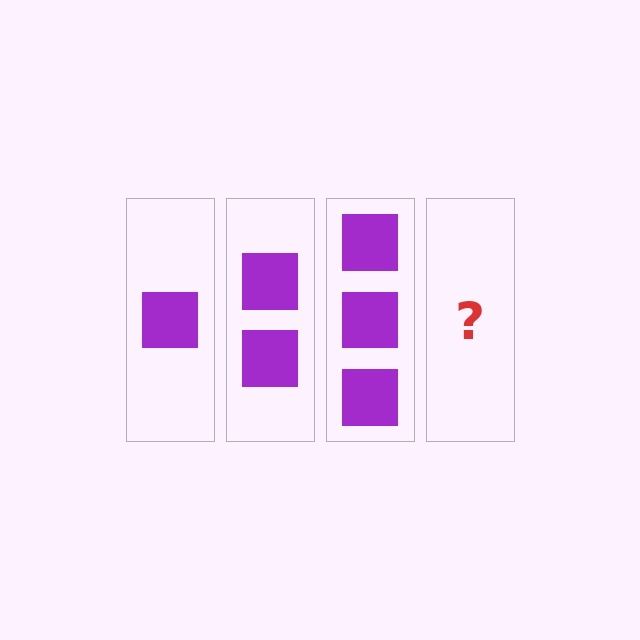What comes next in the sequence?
The next element should be 4 squares.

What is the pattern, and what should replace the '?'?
The pattern is that each step adds one more square. The '?' should be 4 squares.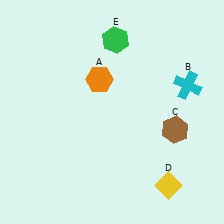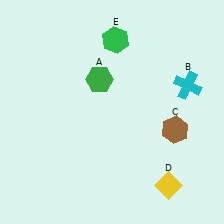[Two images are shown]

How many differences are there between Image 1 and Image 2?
There is 1 difference between the two images.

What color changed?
The hexagon (A) changed from orange in Image 1 to green in Image 2.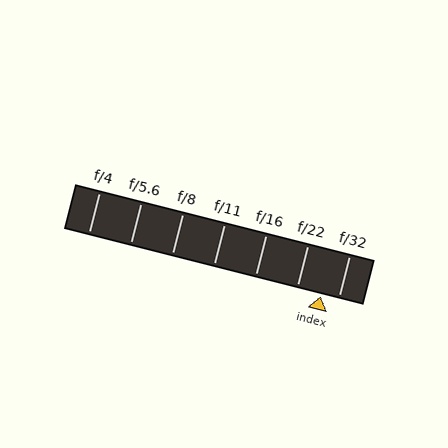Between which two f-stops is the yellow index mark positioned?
The index mark is between f/22 and f/32.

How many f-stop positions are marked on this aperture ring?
There are 7 f-stop positions marked.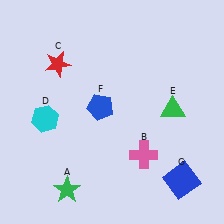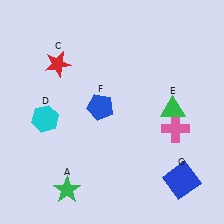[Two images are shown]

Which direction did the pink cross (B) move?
The pink cross (B) moved right.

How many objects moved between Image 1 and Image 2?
1 object moved between the two images.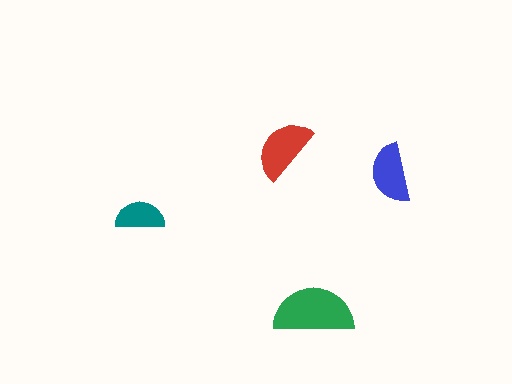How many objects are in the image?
There are 4 objects in the image.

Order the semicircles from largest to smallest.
the green one, the red one, the blue one, the teal one.